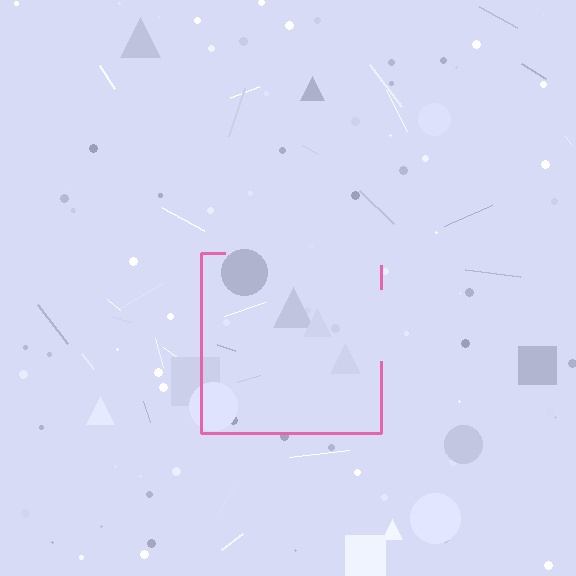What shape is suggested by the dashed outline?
The dashed outline suggests a square.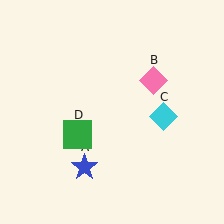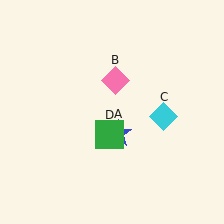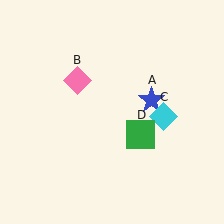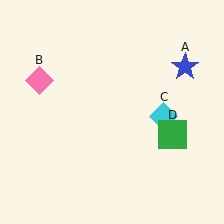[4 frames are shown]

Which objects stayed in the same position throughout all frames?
Cyan diamond (object C) remained stationary.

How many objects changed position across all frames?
3 objects changed position: blue star (object A), pink diamond (object B), green square (object D).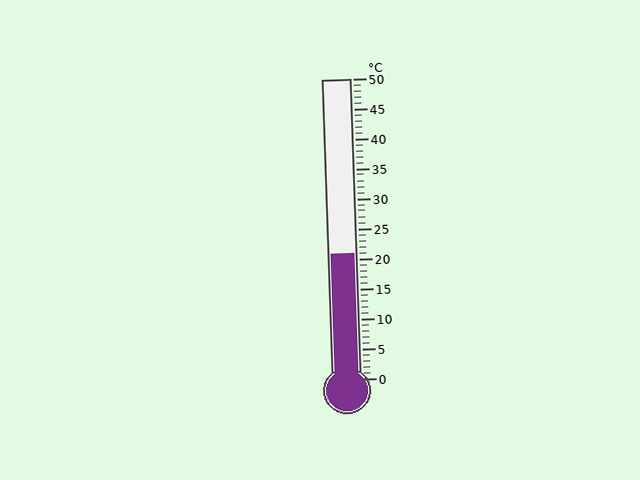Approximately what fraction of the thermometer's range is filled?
The thermometer is filled to approximately 40% of its range.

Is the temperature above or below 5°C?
The temperature is above 5°C.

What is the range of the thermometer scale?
The thermometer scale ranges from 0°C to 50°C.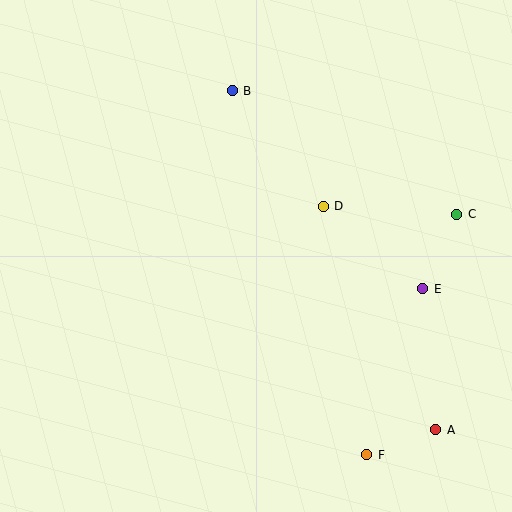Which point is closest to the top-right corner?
Point C is closest to the top-right corner.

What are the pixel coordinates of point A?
Point A is at (436, 430).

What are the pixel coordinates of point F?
Point F is at (367, 455).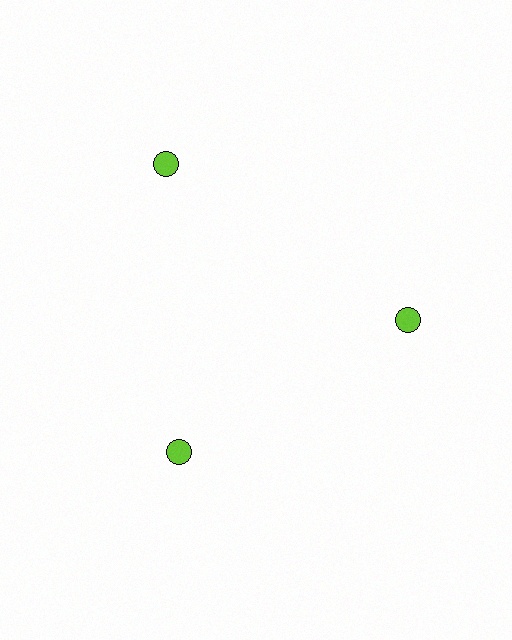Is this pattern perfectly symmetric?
No. The 3 lime circles are arranged in a ring, but one element near the 11 o'clock position is pushed outward from the center, breaking the 3-fold rotational symmetry.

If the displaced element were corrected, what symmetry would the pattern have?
It would have 3-fold rotational symmetry — the pattern would map onto itself every 120 degrees.